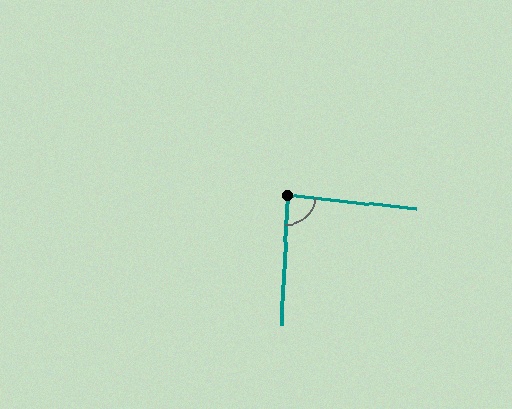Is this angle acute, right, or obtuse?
It is approximately a right angle.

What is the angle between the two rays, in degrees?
Approximately 87 degrees.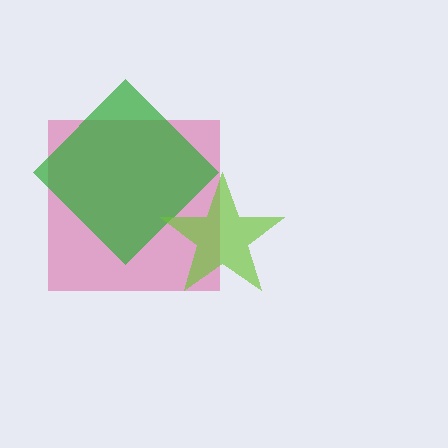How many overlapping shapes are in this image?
There are 3 overlapping shapes in the image.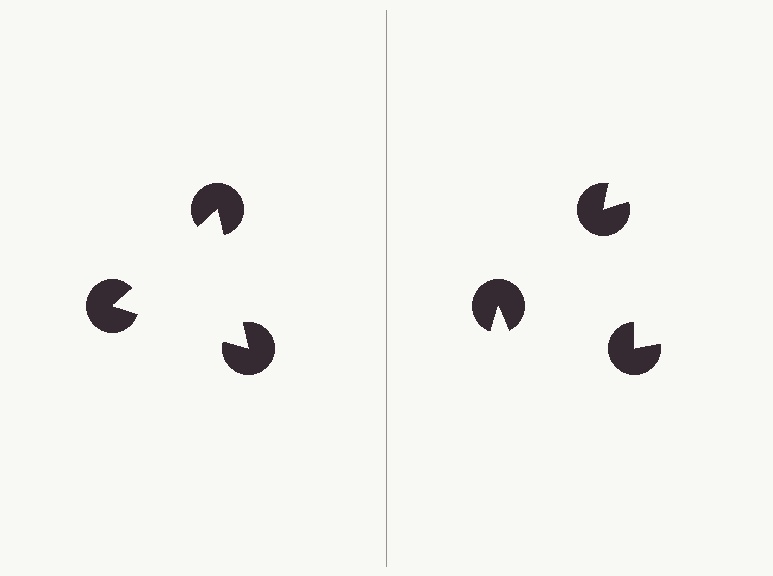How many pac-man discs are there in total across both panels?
6 — 3 on each side.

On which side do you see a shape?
An illusory triangle appears on the left side. On the right side the wedge cuts are rotated, so no coherent shape forms.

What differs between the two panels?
The pac-man discs are positioned identically on both sides; only the wedge orientations differ. On the left they align to a triangle; on the right they are misaligned.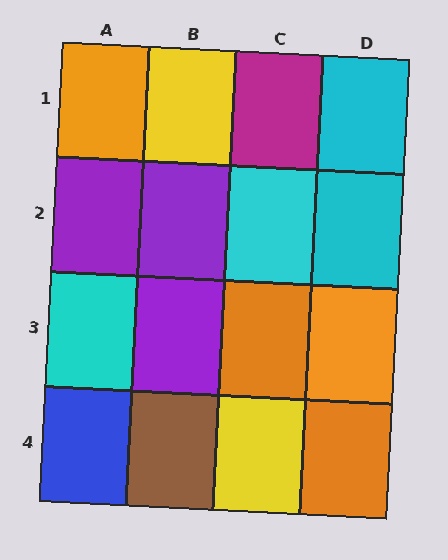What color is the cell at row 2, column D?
Cyan.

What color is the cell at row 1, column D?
Cyan.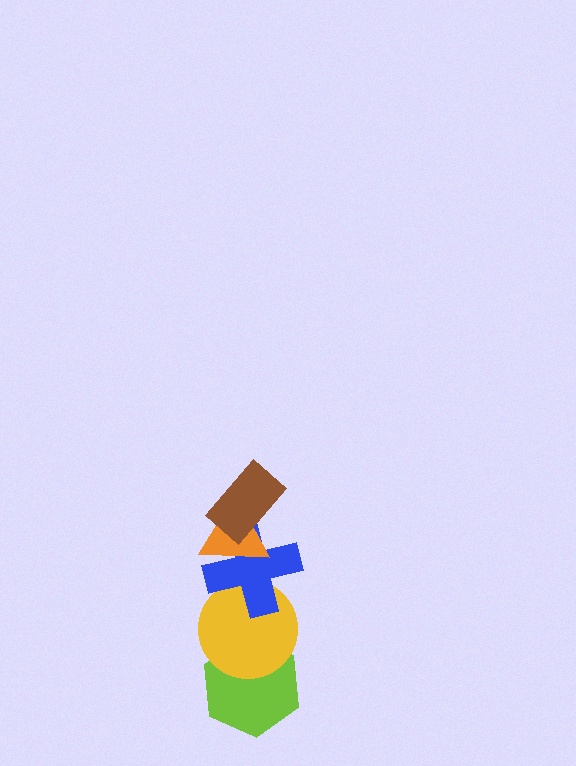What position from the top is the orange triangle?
The orange triangle is 2nd from the top.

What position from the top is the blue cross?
The blue cross is 3rd from the top.